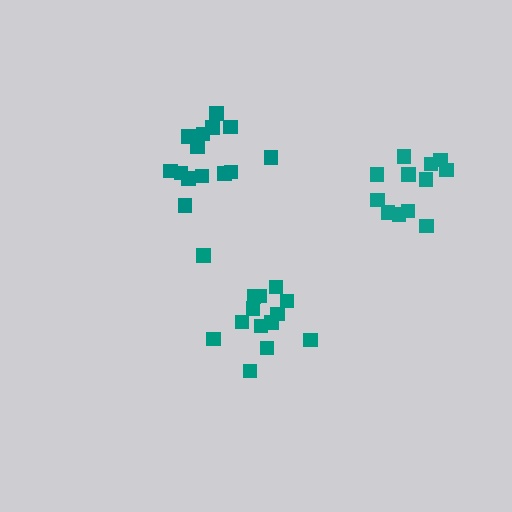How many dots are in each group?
Group 1: 14 dots, Group 2: 12 dots, Group 3: 14 dots (40 total).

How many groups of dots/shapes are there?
There are 3 groups.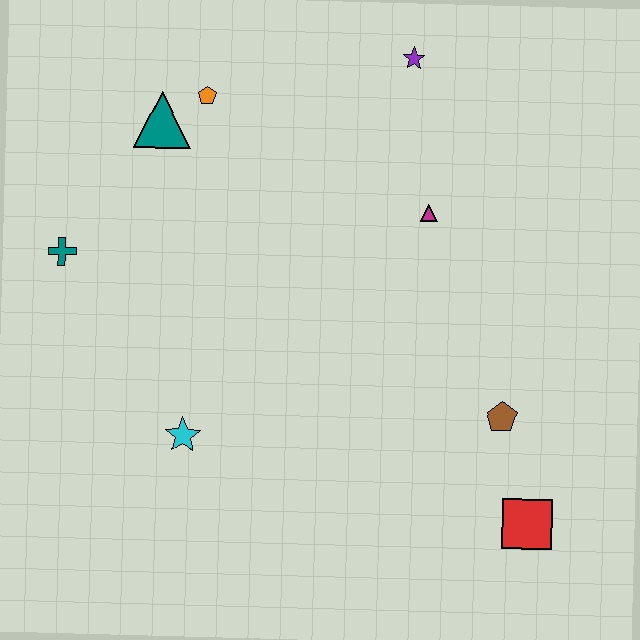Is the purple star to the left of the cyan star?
No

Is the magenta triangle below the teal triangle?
Yes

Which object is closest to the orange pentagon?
The teal triangle is closest to the orange pentagon.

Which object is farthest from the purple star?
The red square is farthest from the purple star.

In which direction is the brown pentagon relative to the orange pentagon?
The brown pentagon is below the orange pentagon.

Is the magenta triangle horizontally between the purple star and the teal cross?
No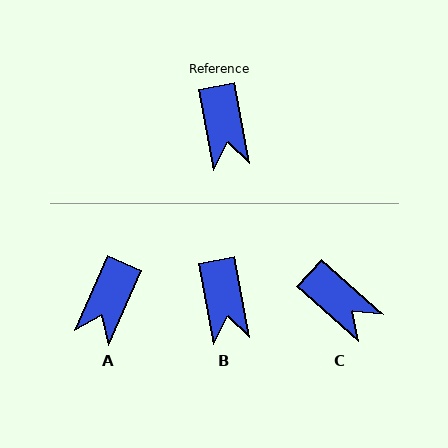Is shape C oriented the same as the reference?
No, it is off by about 37 degrees.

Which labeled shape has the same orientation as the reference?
B.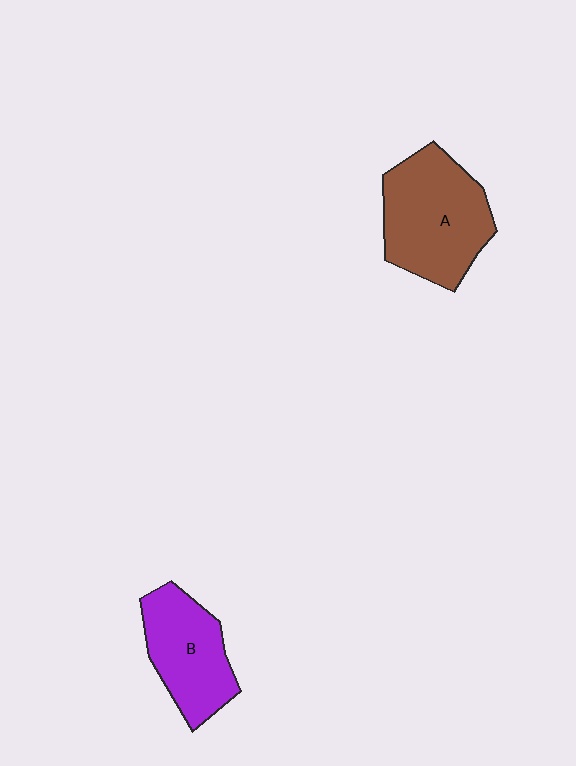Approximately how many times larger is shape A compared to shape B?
Approximately 1.3 times.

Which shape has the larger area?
Shape A (brown).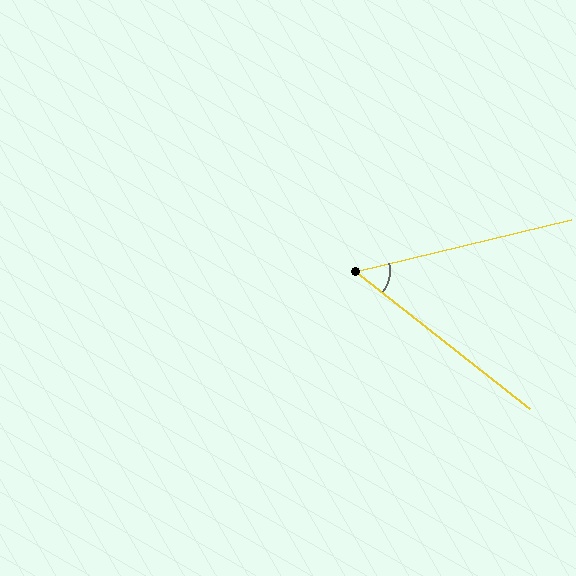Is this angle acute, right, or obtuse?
It is acute.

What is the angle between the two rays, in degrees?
Approximately 52 degrees.